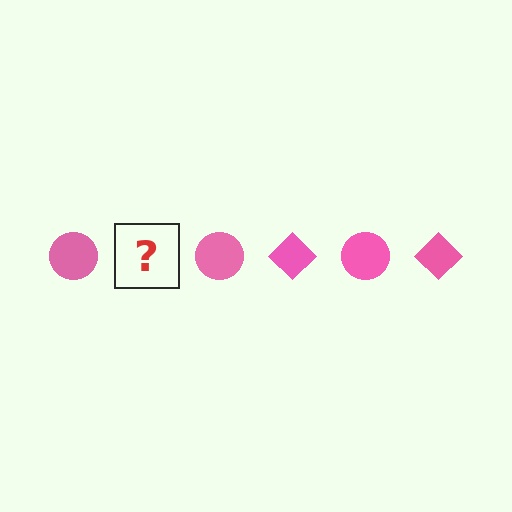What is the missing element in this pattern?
The missing element is a pink diamond.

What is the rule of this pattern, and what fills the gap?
The rule is that the pattern cycles through circle, diamond shapes in pink. The gap should be filled with a pink diamond.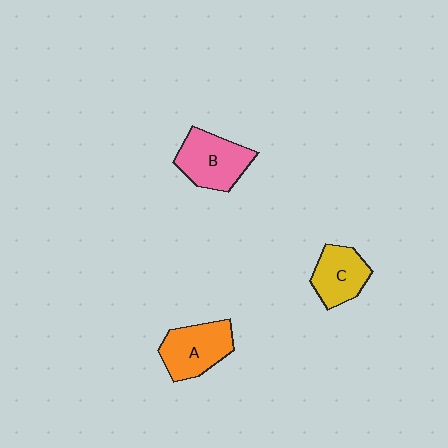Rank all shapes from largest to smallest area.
From largest to smallest: B (pink), A (orange), C (yellow).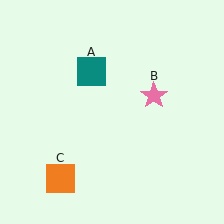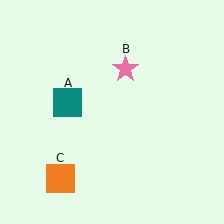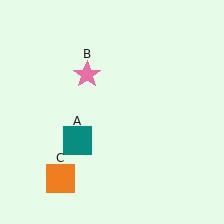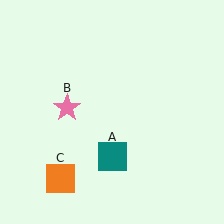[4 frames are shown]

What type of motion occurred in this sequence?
The teal square (object A), pink star (object B) rotated counterclockwise around the center of the scene.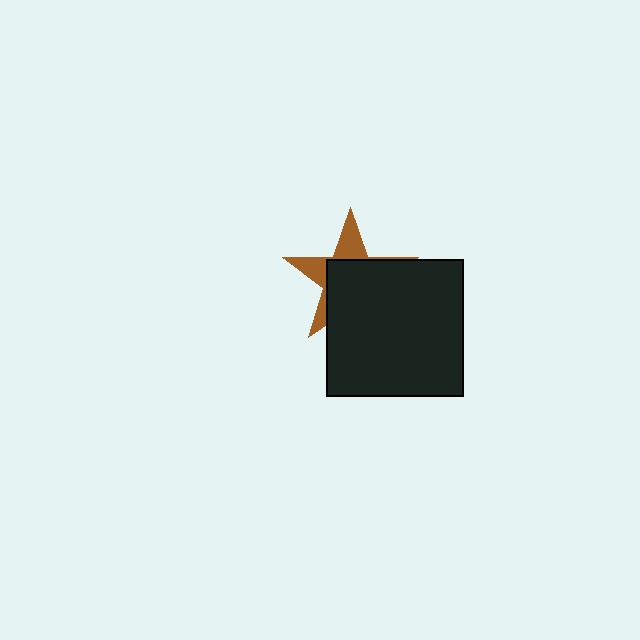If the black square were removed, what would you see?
You would see the complete brown star.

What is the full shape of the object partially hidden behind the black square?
The partially hidden object is a brown star.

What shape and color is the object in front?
The object in front is a black square.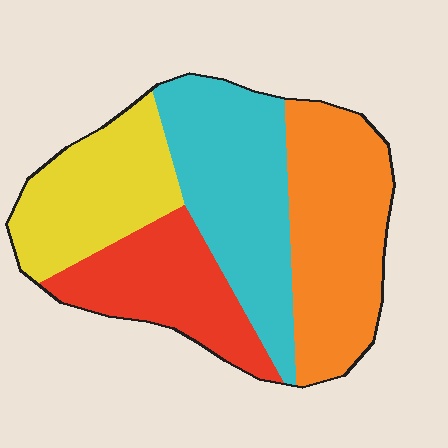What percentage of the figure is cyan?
Cyan takes up about one quarter (1/4) of the figure.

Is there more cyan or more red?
Cyan.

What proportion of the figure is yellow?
Yellow takes up about one fifth (1/5) of the figure.